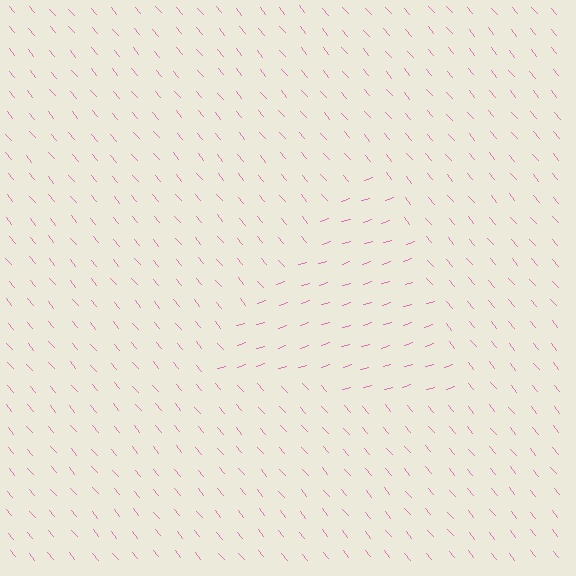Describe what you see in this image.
The image is filled with small pink line segments. A triangle region in the image has lines oriented differently from the surrounding lines, creating a visible texture boundary.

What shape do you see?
I see a triangle.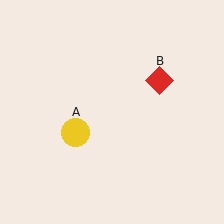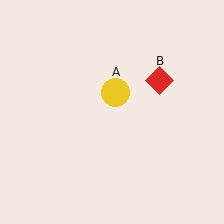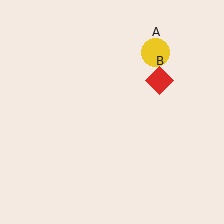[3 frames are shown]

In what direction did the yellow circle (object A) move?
The yellow circle (object A) moved up and to the right.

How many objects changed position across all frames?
1 object changed position: yellow circle (object A).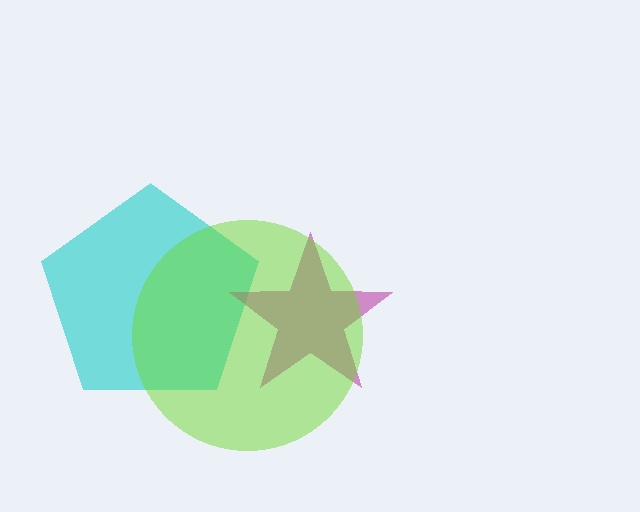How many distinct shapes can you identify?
There are 3 distinct shapes: a cyan pentagon, a magenta star, a lime circle.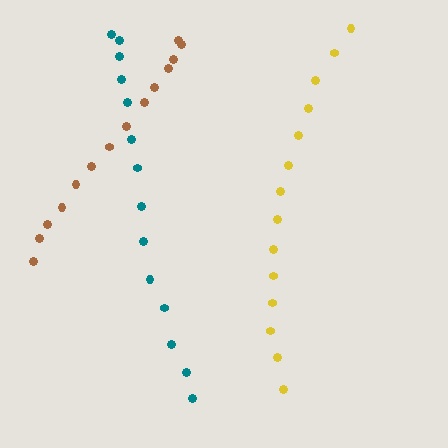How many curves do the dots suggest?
There are 3 distinct paths.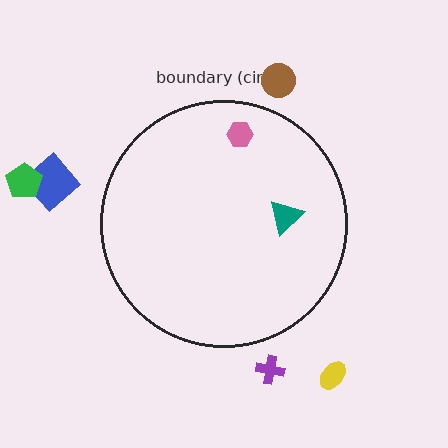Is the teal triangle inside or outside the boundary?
Inside.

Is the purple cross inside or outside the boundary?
Outside.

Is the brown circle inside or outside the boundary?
Outside.